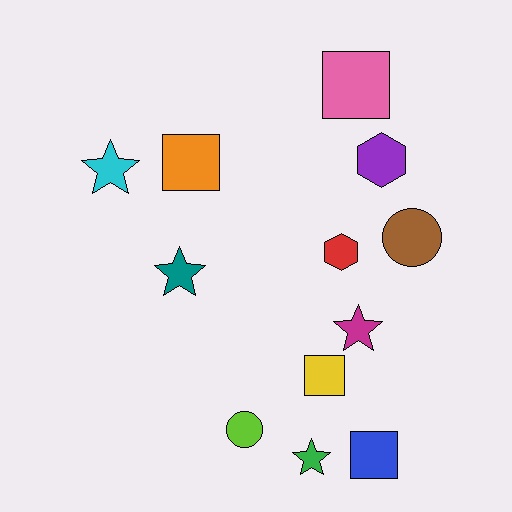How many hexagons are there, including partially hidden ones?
There are 2 hexagons.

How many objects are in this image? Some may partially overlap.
There are 12 objects.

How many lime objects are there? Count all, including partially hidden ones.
There is 1 lime object.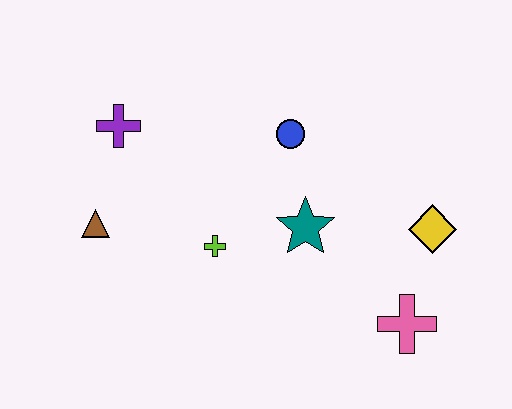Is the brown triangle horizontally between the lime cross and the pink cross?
No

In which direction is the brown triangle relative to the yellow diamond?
The brown triangle is to the left of the yellow diamond.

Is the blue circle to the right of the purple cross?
Yes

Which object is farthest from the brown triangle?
The yellow diamond is farthest from the brown triangle.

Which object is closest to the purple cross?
The brown triangle is closest to the purple cross.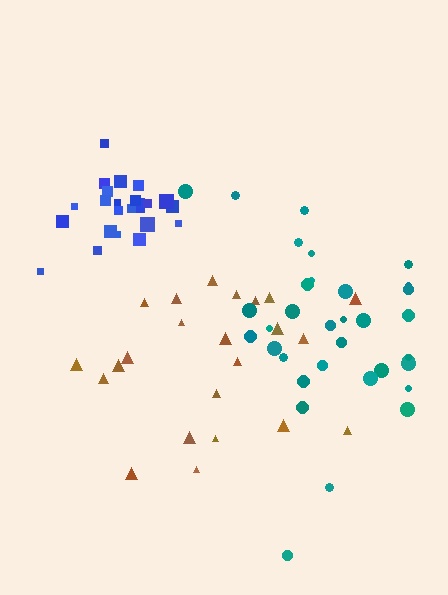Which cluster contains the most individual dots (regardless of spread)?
Teal (35).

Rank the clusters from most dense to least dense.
blue, teal, brown.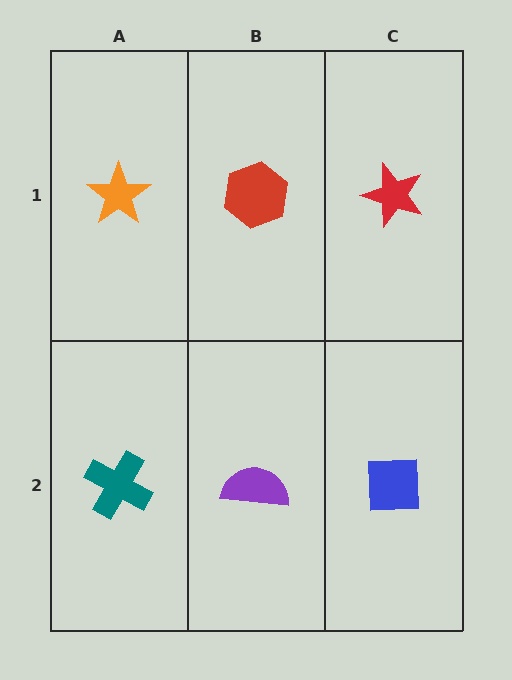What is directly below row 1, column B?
A purple semicircle.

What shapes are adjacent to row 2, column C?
A red star (row 1, column C), a purple semicircle (row 2, column B).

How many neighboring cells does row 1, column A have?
2.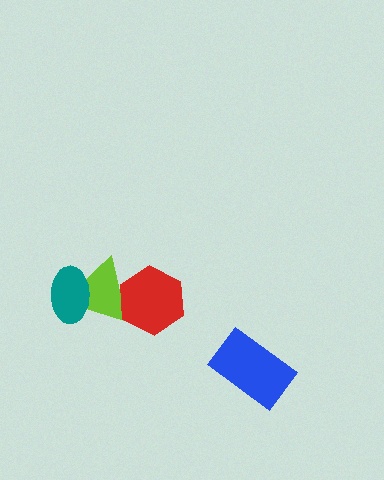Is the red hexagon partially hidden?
No, no other shape covers it.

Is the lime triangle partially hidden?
Yes, it is partially covered by another shape.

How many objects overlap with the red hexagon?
1 object overlaps with the red hexagon.